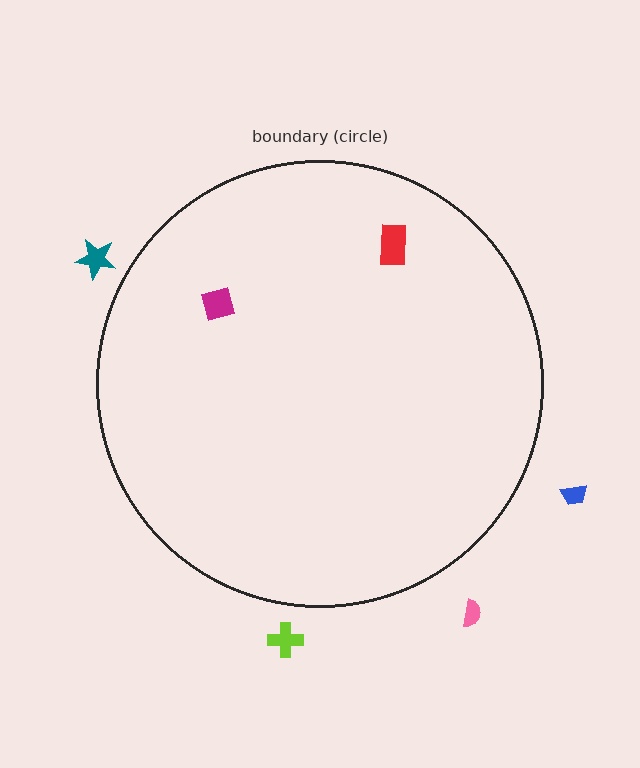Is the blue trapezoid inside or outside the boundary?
Outside.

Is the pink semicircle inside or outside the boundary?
Outside.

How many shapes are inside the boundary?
2 inside, 4 outside.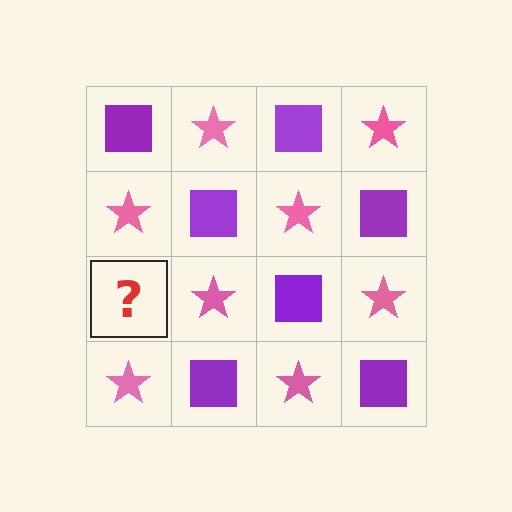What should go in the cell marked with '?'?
The missing cell should contain a purple square.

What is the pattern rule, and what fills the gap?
The rule is that it alternates purple square and pink star in a checkerboard pattern. The gap should be filled with a purple square.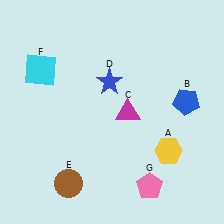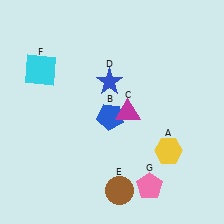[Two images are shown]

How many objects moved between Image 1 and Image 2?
2 objects moved between the two images.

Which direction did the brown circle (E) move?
The brown circle (E) moved right.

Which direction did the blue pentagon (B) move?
The blue pentagon (B) moved left.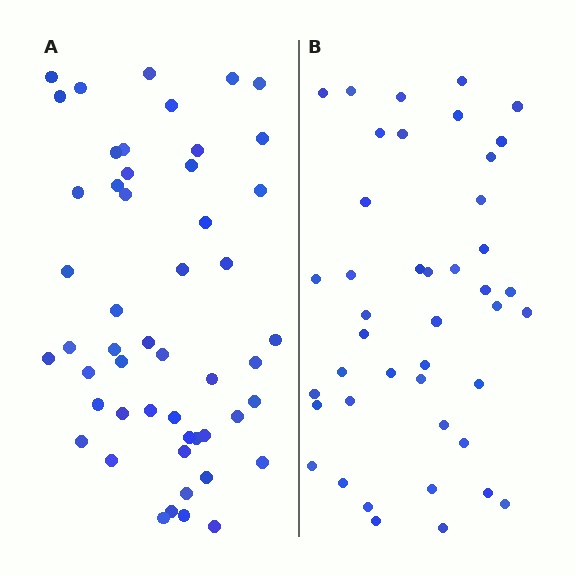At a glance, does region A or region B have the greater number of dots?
Region A (the left region) has more dots.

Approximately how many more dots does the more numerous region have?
Region A has roughly 8 or so more dots than region B.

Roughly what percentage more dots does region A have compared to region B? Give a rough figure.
About 20% more.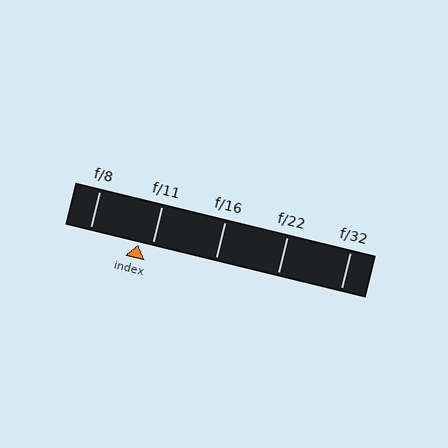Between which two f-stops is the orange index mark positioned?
The index mark is between f/8 and f/11.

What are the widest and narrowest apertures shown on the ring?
The widest aperture shown is f/8 and the narrowest is f/32.